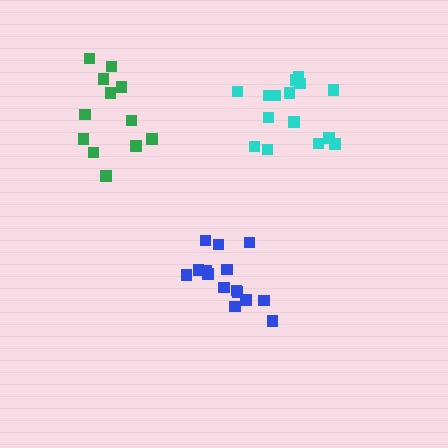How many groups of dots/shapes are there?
There are 3 groups.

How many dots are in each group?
Group 1: 12 dots, Group 2: 15 dots, Group 3: 15 dots (42 total).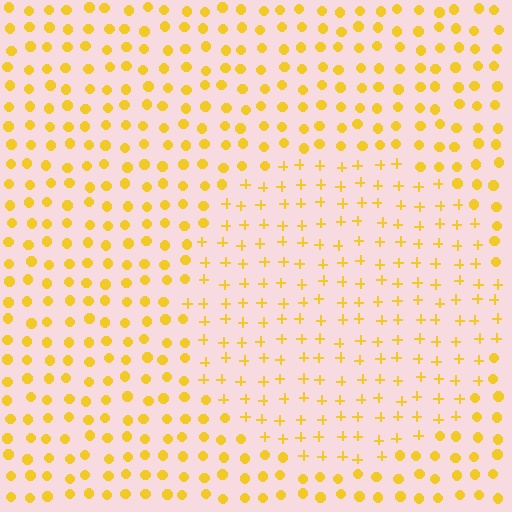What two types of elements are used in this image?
The image uses plus signs inside the circle region and circles outside it.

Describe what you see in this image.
The image is filled with small yellow elements arranged in a uniform grid. A circle-shaped region contains plus signs, while the surrounding area contains circles. The boundary is defined purely by the change in element shape.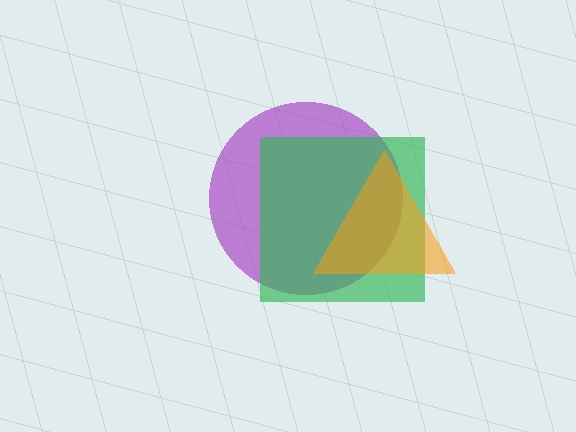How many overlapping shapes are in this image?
There are 3 overlapping shapes in the image.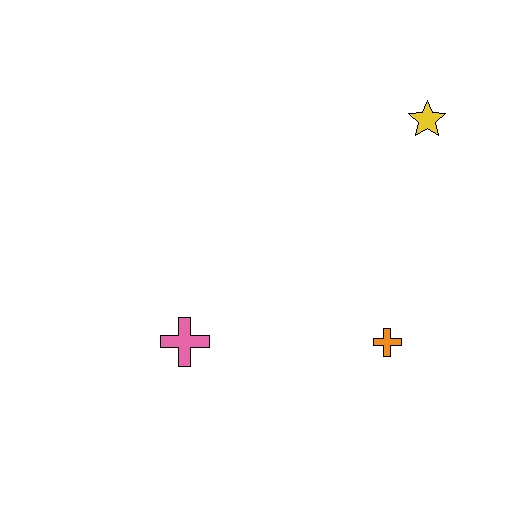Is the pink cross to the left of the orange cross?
Yes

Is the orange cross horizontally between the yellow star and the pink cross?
Yes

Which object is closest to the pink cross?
The orange cross is closest to the pink cross.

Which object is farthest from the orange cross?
The yellow star is farthest from the orange cross.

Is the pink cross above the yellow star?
No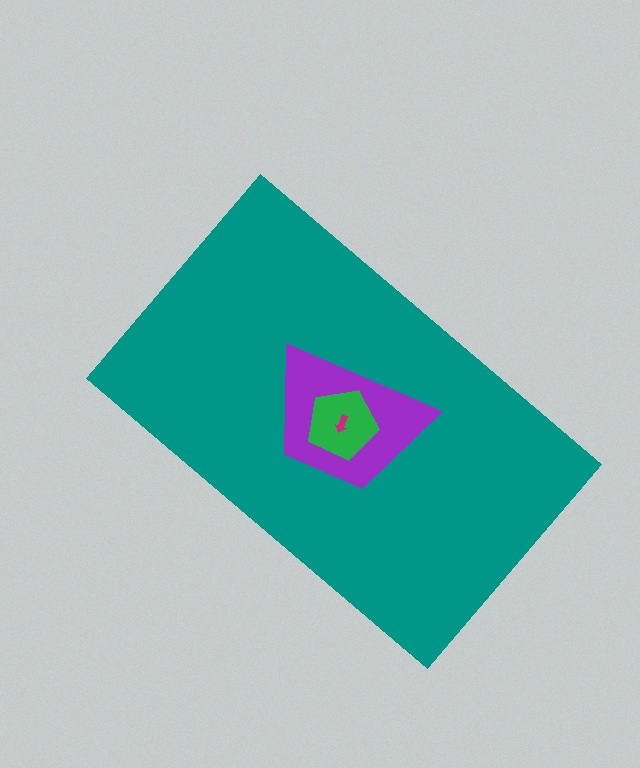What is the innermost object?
The magenta arrow.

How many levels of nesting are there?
4.